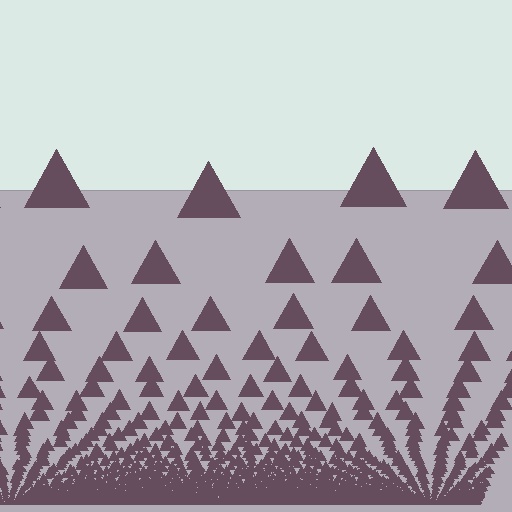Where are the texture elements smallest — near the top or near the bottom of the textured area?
Near the bottom.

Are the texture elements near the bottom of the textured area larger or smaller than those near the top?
Smaller. The gradient is inverted — elements near the bottom are smaller and denser.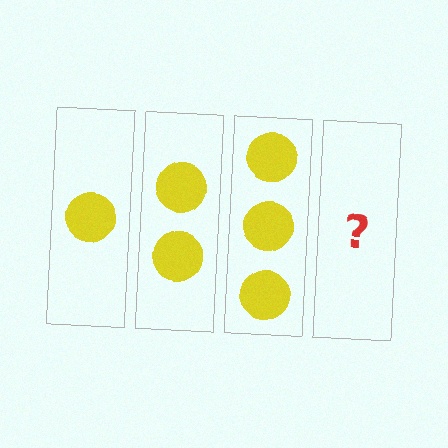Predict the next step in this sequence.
The next step is 4 circles.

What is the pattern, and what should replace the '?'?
The pattern is that each step adds one more circle. The '?' should be 4 circles.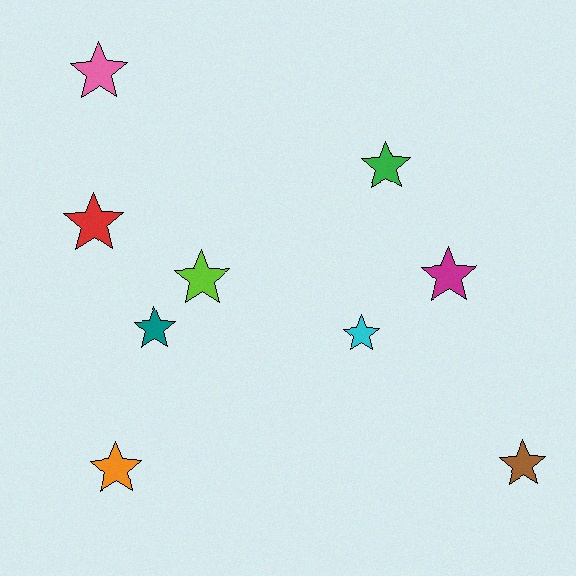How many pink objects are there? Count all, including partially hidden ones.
There is 1 pink object.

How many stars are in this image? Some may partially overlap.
There are 9 stars.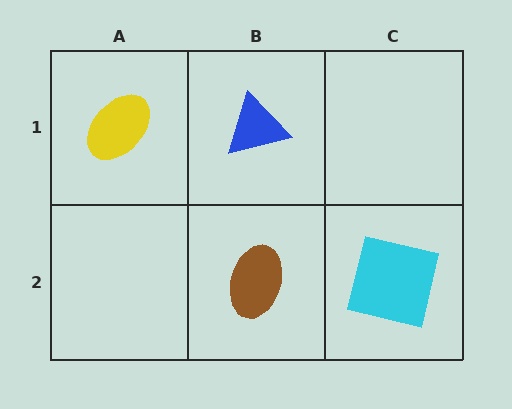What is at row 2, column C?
A cyan square.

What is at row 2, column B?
A brown ellipse.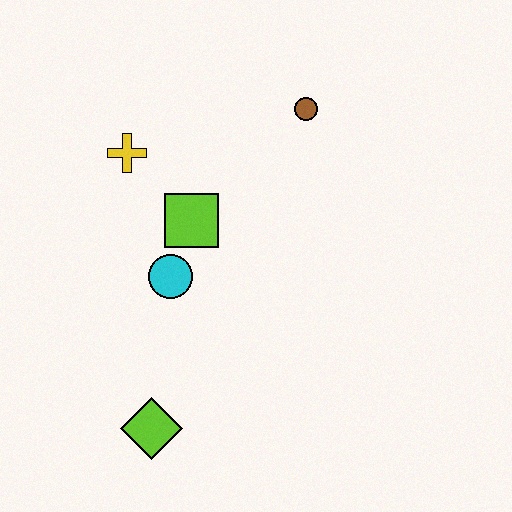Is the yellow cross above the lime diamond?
Yes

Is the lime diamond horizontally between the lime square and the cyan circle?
No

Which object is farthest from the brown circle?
The lime diamond is farthest from the brown circle.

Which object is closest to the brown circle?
The lime square is closest to the brown circle.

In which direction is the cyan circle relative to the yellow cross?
The cyan circle is below the yellow cross.